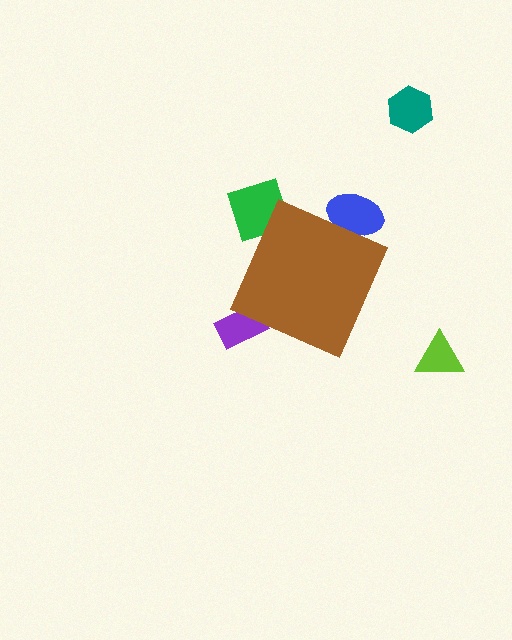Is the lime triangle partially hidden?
No, the lime triangle is fully visible.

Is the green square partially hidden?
Yes, the green square is partially hidden behind the brown diamond.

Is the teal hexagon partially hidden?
No, the teal hexagon is fully visible.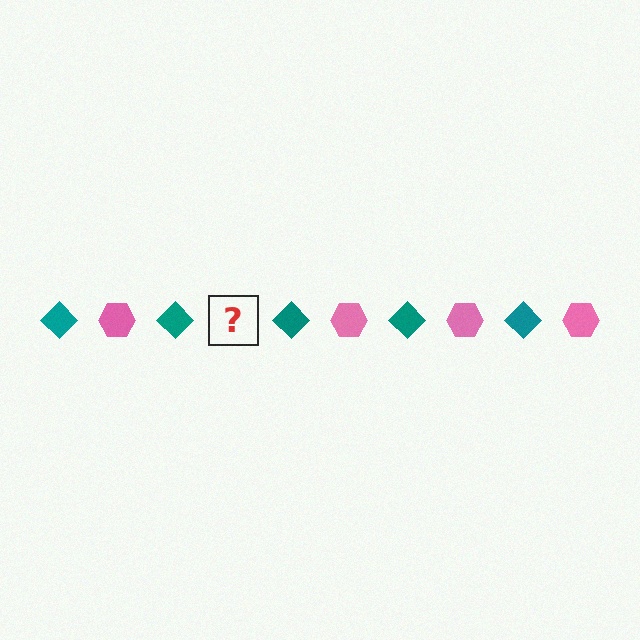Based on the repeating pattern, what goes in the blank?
The blank should be a pink hexagon.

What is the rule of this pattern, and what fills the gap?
The rule is that the pattern alternates between teal diamond and pink hexagon. The gap should be filled with a pink hexagon.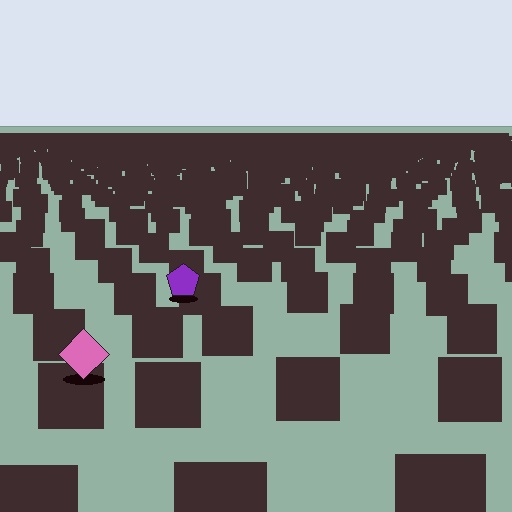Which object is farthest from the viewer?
The purple pentagon is farthest from the viewer. It appears smaller and the ground texture around it is denser.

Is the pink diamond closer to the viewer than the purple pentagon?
Yes. The pink diamond is closer — you can tell from the texture gradient: the ground texture is coarser near it.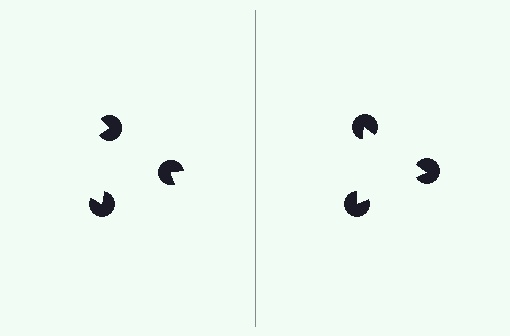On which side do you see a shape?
An illusory triangle appears on the right side. On the left side the wedge cuts are rotated, so no coherent shape forms.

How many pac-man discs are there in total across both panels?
6 — 3 on each side.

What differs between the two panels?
The pac-man discs are positioned identically on both sides; only the wedge orientations differ. On the right they align to a triangle; on the left they are misaligned.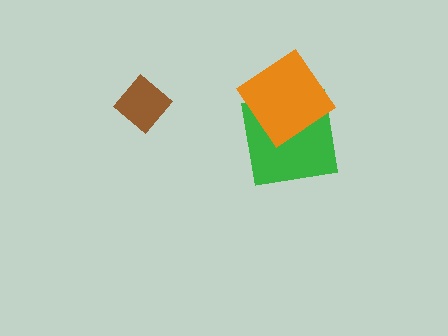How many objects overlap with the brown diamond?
0 objects overlap with the brown diamond.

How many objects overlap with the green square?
1 object overlaps with the green square.